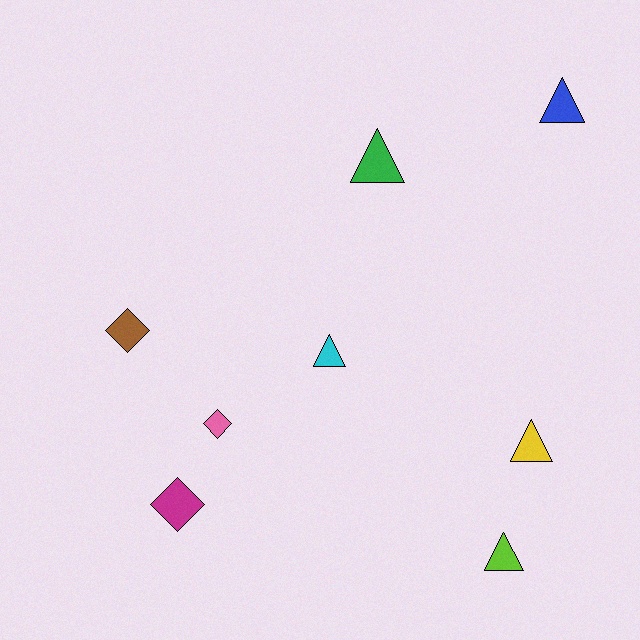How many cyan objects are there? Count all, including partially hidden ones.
There is 1 cyan object.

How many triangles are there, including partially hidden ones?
There are 5 triangles.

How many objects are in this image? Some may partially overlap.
There are 8 objects.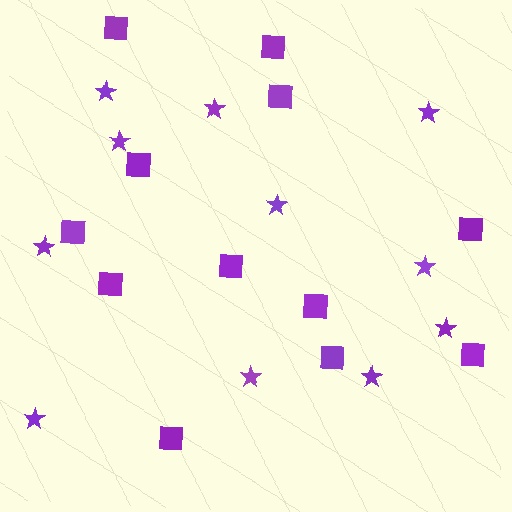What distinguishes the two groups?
There are 2 groups: one group of stars (11) and one group of squares (12).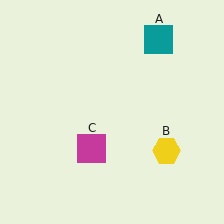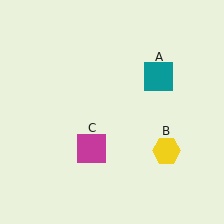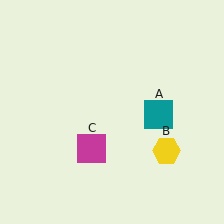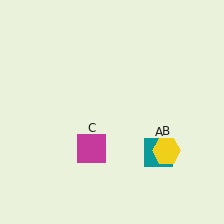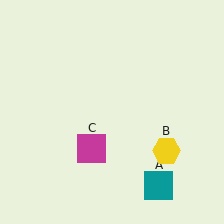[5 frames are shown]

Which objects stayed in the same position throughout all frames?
Yellow hexagon (object B) and magenta square (object C) remained stationary.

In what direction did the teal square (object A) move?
The teal square (object A) moved down.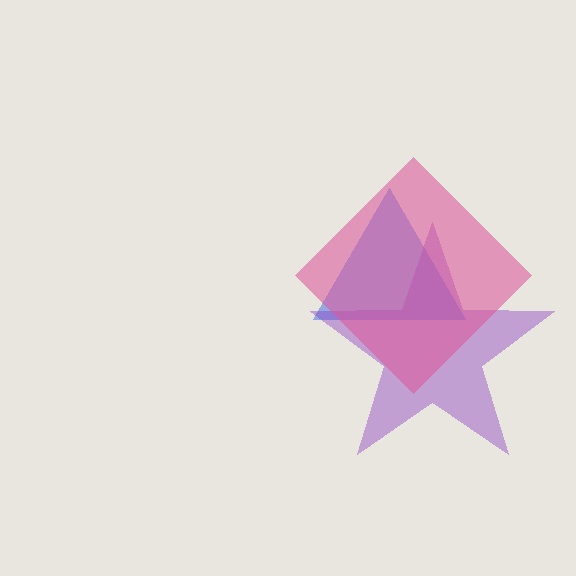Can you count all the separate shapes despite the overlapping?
Yes, there are 3 separate shapes.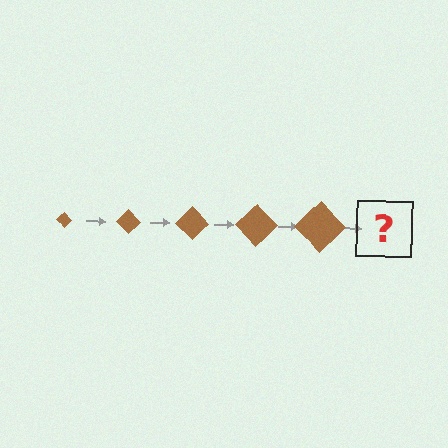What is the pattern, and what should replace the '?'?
The pattern is that the diamond gets progressively larger each step. The '?' should be a brown diamond, larger than the previous one.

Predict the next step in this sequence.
The next step is a brown diamond, larger than the previous one.